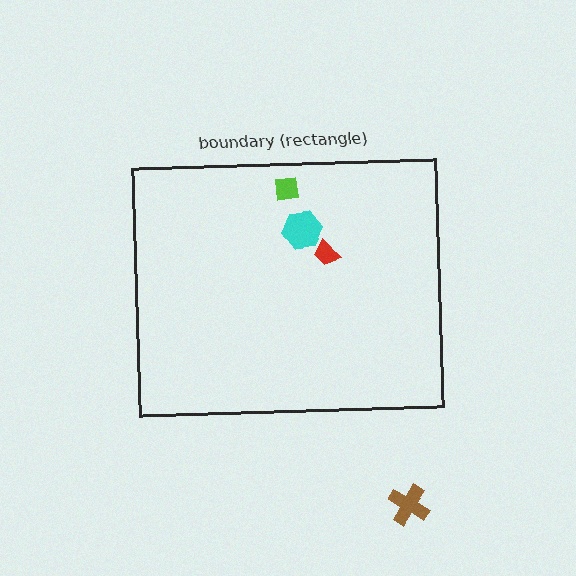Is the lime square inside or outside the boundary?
Inside.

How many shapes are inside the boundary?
3 inside, 1 outside.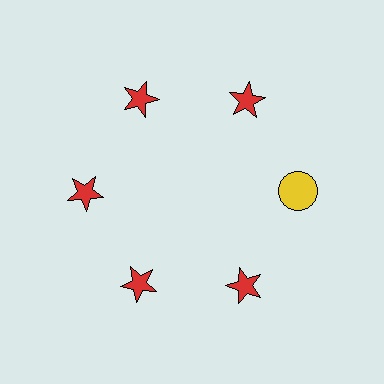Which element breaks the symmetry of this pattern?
The yellow circle at roughly the 3 o'clock position breaks the symmetry. All other shapes are red stars.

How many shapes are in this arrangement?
There are 6 shapes arranged in a ring pattern.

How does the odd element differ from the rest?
It differs in both color (yellow instead of red) and shape (circle instead of star).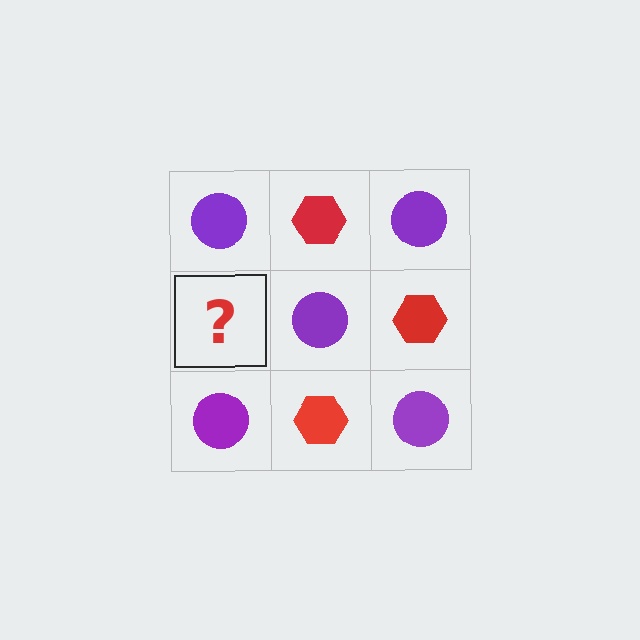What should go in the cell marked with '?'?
The missing cell should contain a red hexagon.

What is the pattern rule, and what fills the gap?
The rule is that it alternates purple circle and red hexagon in a checkerboard pattern. The gap should be filled with a red hexagon.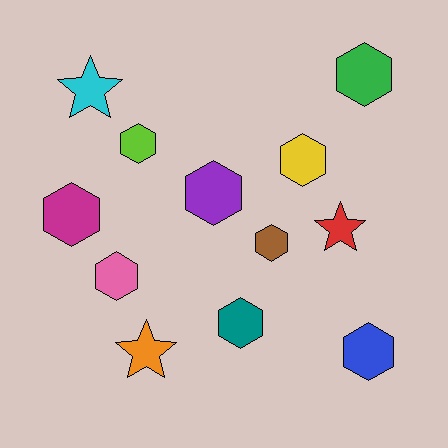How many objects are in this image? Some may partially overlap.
There are 12 objects.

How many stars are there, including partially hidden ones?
There are 3 stars.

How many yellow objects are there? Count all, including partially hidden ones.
There is 1 yellow object.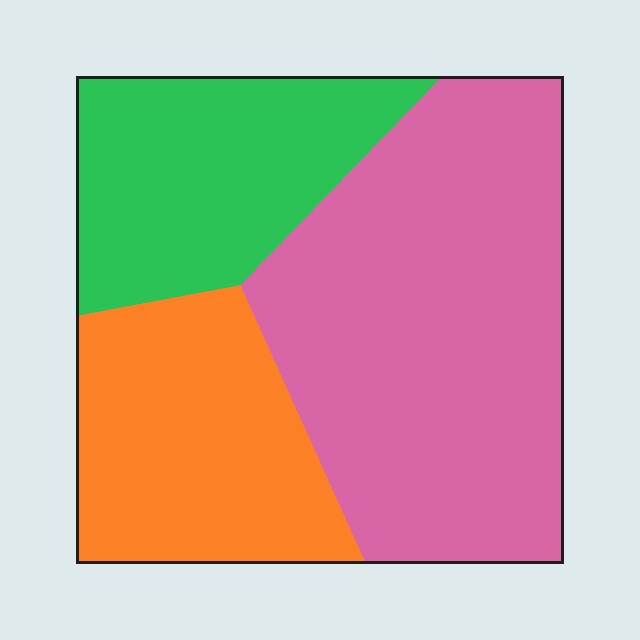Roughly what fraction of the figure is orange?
Orange takes up about one quarter (1/4) of the figure.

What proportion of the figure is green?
Green takes up about one quarter (1/4) of the figure.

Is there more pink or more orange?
Pink.